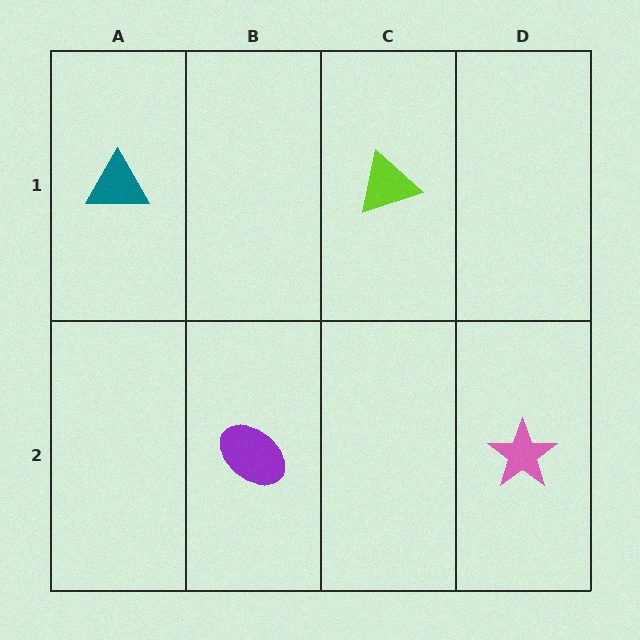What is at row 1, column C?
A lime triangle.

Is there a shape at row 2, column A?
No, that cell is empty.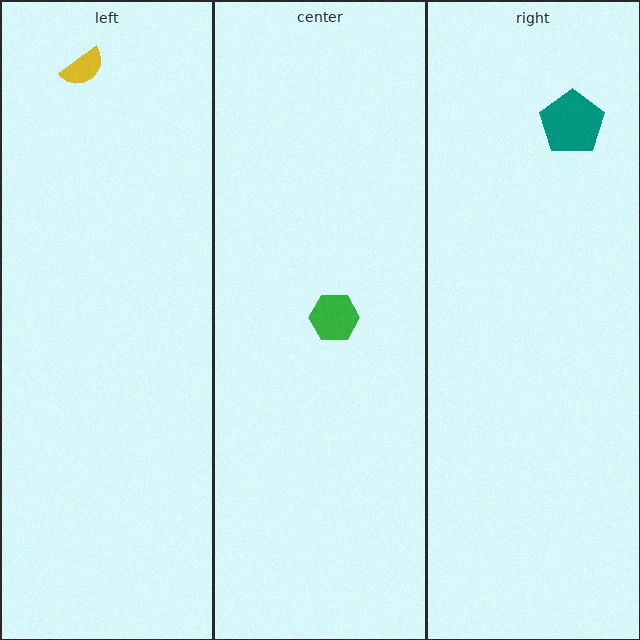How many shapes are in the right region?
1.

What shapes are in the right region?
The teal pentagon.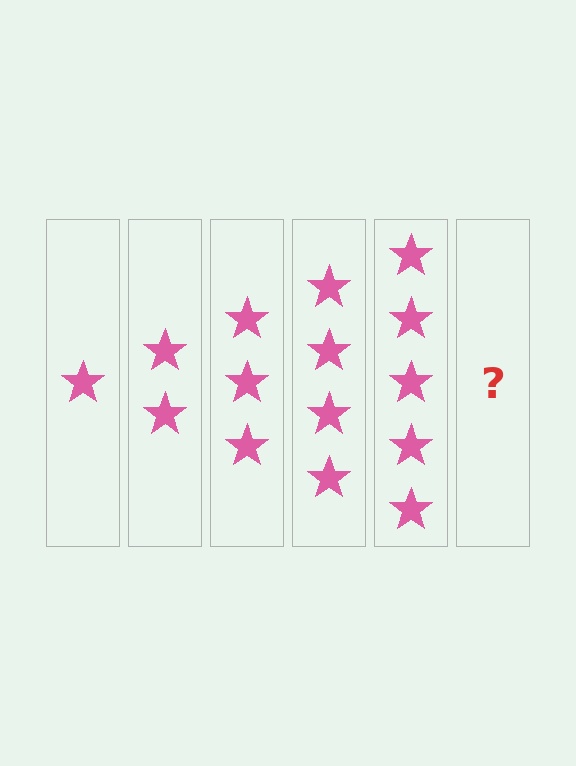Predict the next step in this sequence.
The next step is 6 stars.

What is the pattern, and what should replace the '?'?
The pattern is that each step adds one more star. The '?' should be 6 stars.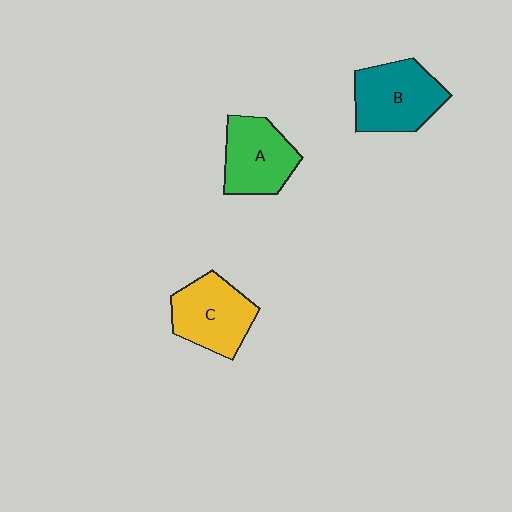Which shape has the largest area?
Shape B (teal).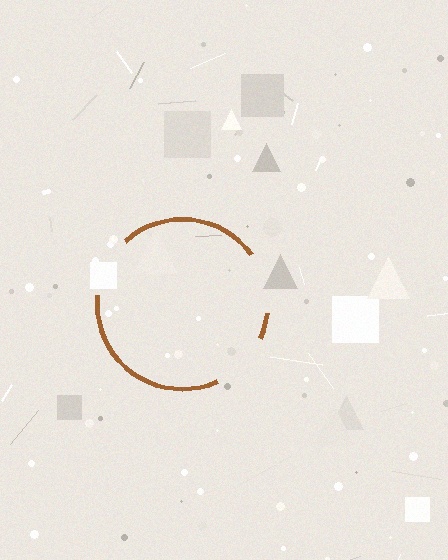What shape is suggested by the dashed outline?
The dashed outline suggests a circle.